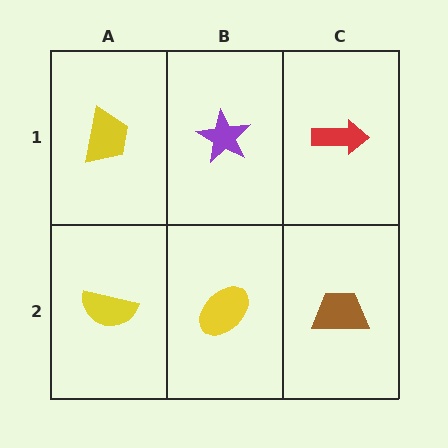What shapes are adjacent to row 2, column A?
A yellow trapezoid (row 1, column A), a yellow ellipse (row 2, column B).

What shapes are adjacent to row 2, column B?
A purple star (row 1, column B), a yellow semicircle (row 2, column A), a brown trapezoid (row 2, column C).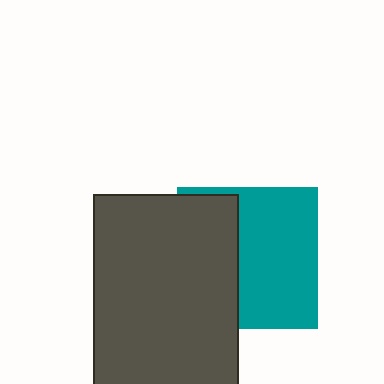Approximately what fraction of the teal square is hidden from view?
Roughly 42% of the teal square is hidden behind the dark gray rectangle.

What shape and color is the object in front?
The object in front is a dark gray rectangle.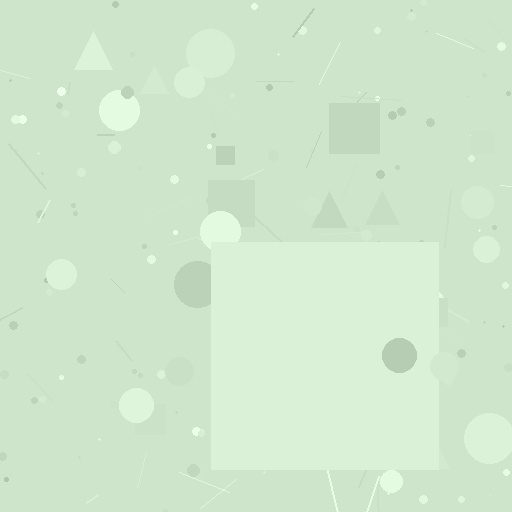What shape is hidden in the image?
A square is hidden in the image.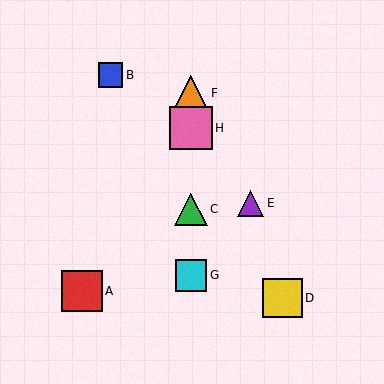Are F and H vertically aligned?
Yes, both are at x≈191.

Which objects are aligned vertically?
Objects C, F, G, H are aligned vertically.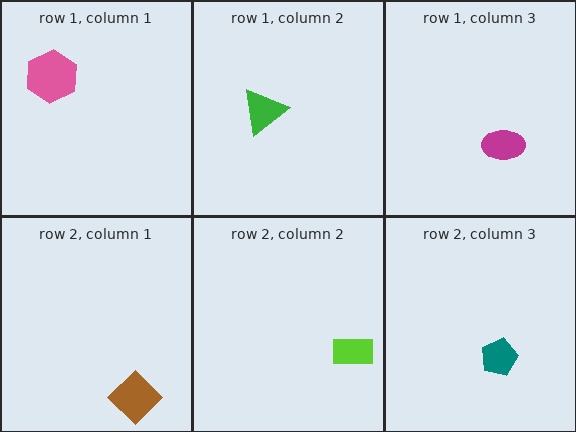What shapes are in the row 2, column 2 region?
The lime rectangle.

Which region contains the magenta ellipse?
The row 1, column 3 region.